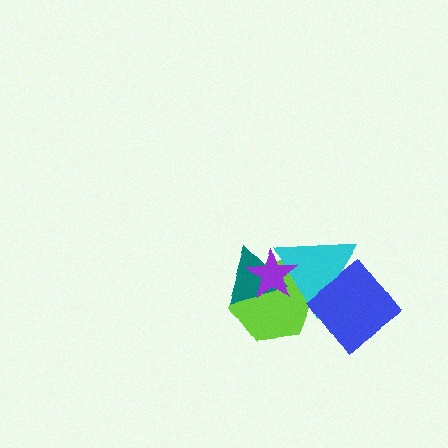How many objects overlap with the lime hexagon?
3 objects overlap with the lime hexagon.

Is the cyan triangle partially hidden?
Yes, it is partially covered by another shape.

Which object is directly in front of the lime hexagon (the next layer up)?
The cyan triangle is directly in front of the lime hexagon.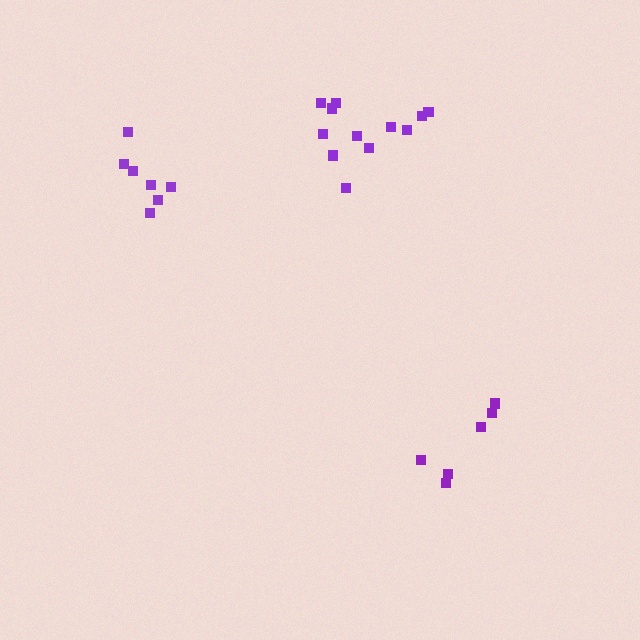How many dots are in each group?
Group 1: 12 dots, Group 2: 7 dots, Group 3: 6 dots (25 total).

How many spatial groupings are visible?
There are 3 spatial groupings.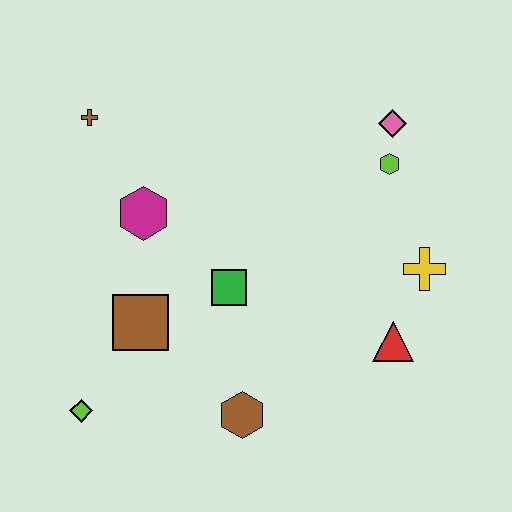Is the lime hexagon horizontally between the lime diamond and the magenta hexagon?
No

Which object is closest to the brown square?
The green square is closest to the brown square.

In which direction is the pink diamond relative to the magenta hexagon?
The pink diamond is to the right of the magenta hexagon.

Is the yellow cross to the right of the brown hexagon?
Yes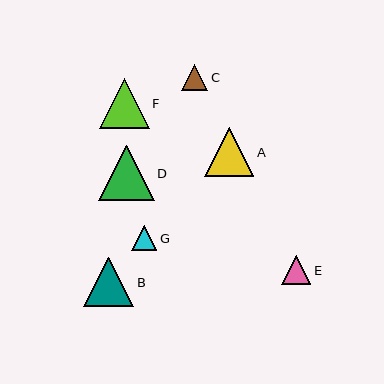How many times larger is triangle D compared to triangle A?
Triangle D is approximately 1.1 times the size of triangle A.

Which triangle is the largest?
Triangle D is the largest with a size of approximately 56 pixels.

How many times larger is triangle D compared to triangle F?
Triangle D is approximately 1.1 times the size of triangle F.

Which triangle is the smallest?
Triangle G is the smallest with a size of approximately 25 pixels.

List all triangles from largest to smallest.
From largest to smallest: D, F, B, A, E, C, G.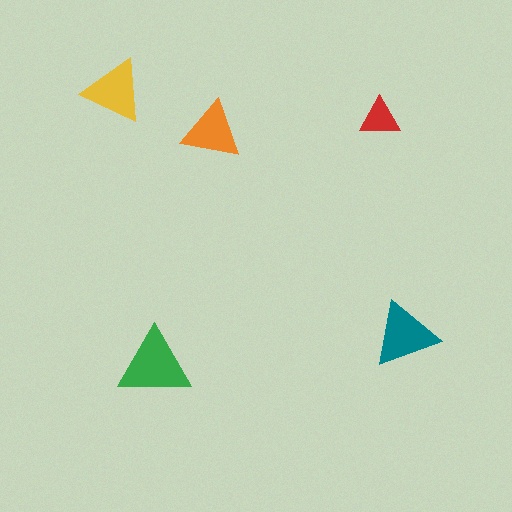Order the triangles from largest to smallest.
the green one, the teal one, the yellow one, the orange one, the red one.